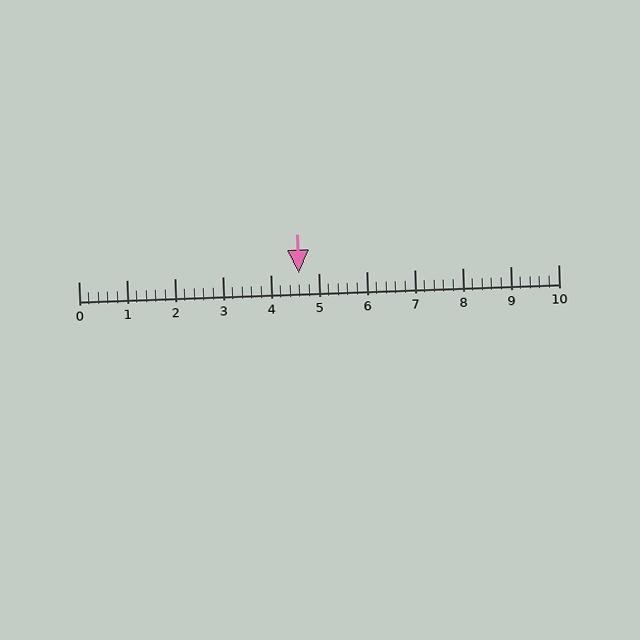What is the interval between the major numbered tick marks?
The major tick marks are spaced 1 units apart.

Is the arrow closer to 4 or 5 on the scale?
The arrow is closer to 5.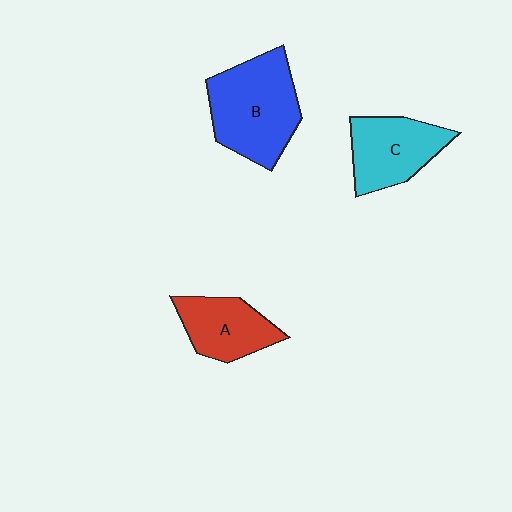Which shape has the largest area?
Shape B (blue).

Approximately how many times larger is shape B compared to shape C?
Approximately 1.4 times.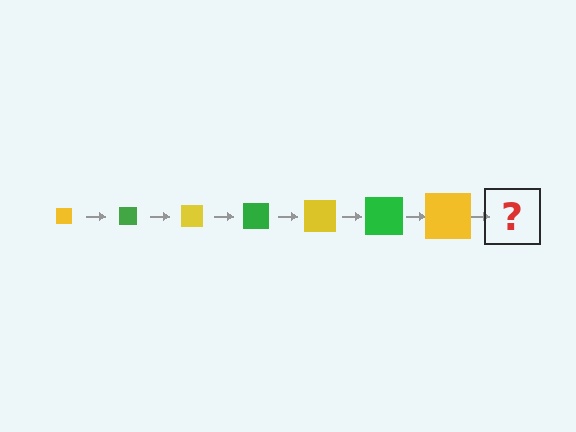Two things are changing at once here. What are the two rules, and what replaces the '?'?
The two rules are that the square grows larger each step and the color cycles through yellow and green. The '?' should be a green square, larger than the previous one.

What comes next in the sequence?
The next element should be a green square, larger than the previous one.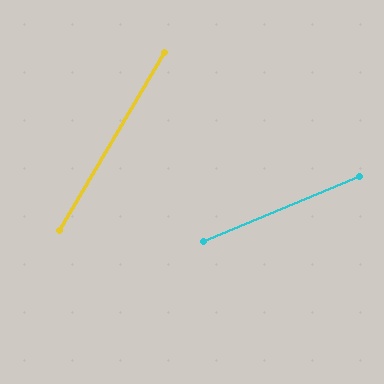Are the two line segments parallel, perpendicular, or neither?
Neither parallel nor perpendicular — they differ by about 37°.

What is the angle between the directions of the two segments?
Approximately 37 degrees.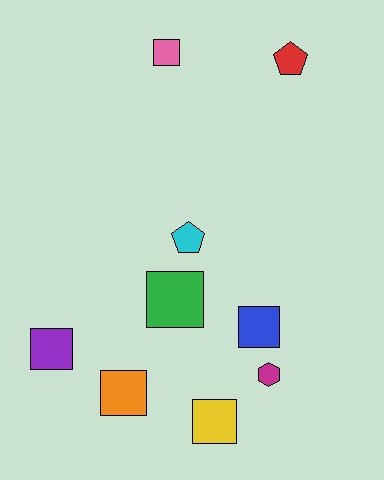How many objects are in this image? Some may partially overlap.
There are 9 objects.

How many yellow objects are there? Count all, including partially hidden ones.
There is 1 yellow object.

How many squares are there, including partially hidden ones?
There are 6 squares.